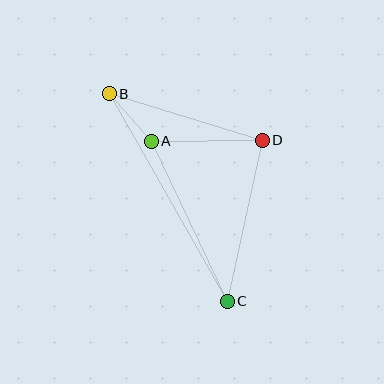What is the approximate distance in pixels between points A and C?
The distance between A and C is approximately 177 pixels.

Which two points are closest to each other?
Points A and B are closest to each other.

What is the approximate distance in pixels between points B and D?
The distance between B and D is approximately 160 pixels.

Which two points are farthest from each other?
Points B and C are farthest from each other.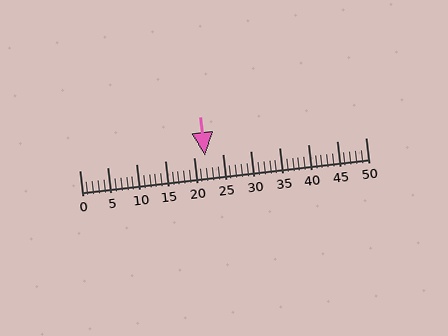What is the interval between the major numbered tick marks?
The major tick marks are spaced 5 units apart.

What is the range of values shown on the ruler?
The ruler shows values from 0 to 50.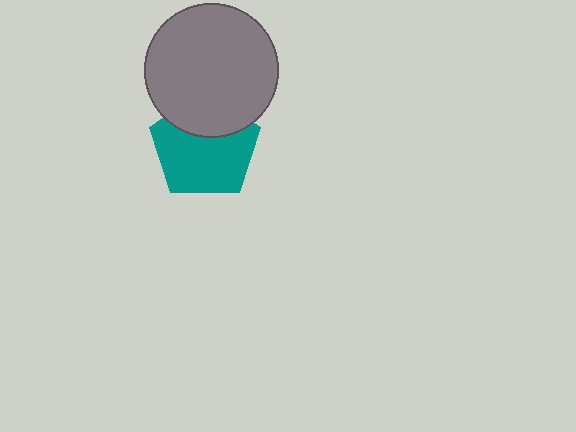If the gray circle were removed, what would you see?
You would see the complete teal pentagon.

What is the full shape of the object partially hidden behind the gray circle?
The partially hidden object is a teal pentagon.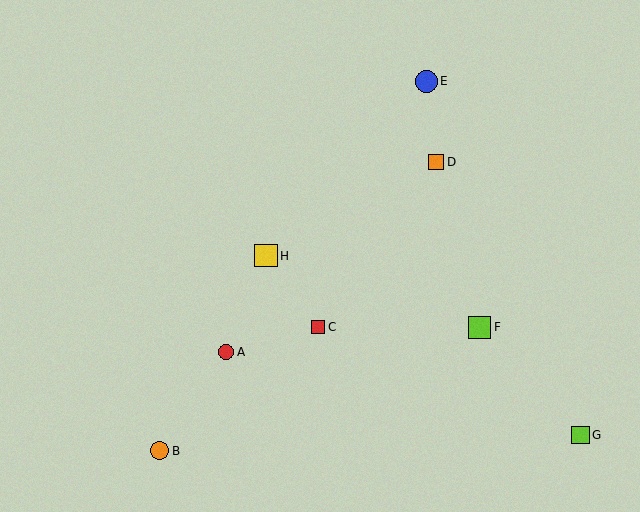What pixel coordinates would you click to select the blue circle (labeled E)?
Click at (426, 81) to select the blue circle E.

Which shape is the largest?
The yellow square (labeled H) is the largest.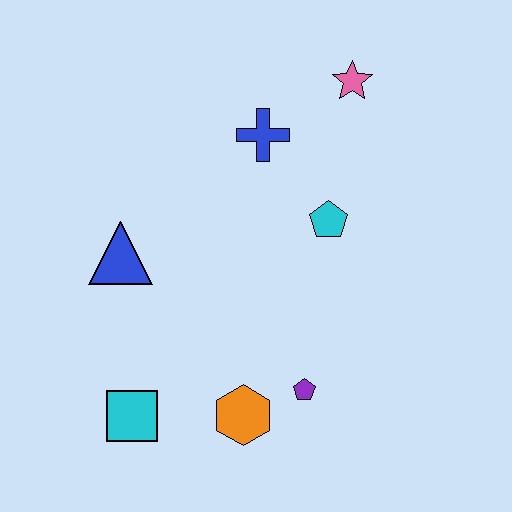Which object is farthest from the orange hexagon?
The pink star is farthest from the orange hexagon.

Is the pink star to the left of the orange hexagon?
No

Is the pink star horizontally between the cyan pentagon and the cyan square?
No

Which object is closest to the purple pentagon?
The orange hexagon is closest to the purple pentagon.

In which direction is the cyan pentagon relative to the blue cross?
The cyan pentagon is below the blue cross.